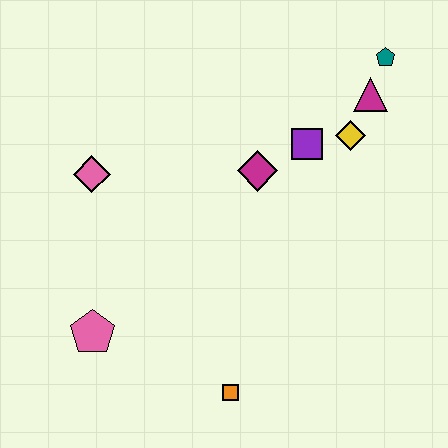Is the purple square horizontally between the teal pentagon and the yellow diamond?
No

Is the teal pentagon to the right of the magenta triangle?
Yes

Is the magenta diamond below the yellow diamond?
Yes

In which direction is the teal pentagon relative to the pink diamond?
The teal pentagon is to the right of the pink diamond.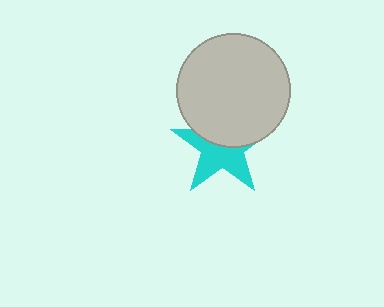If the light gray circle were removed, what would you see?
You would see the complete cyan star.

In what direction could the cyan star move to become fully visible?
The cyan star could move down. That would shift it out from behind the light gray circle entirely.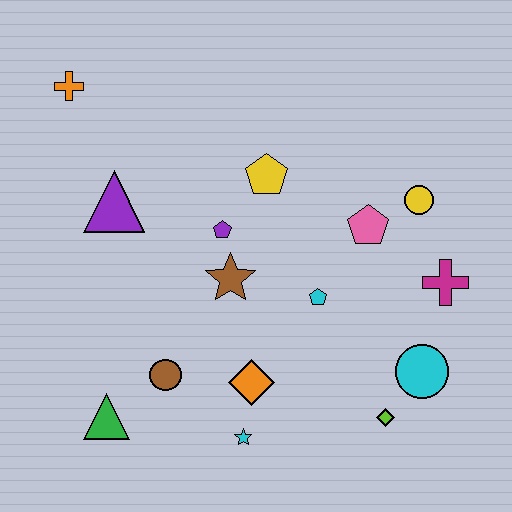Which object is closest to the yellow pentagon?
The purple pentagon is closest to the yellow pentagon.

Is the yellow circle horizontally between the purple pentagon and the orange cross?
No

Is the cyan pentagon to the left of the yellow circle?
Yes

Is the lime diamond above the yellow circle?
No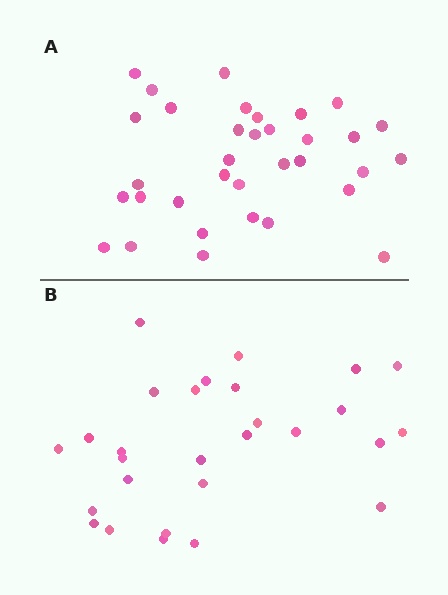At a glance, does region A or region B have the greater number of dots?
Region A (the top region) has more dots.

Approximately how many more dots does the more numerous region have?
Region A has about 6 more dots than region B.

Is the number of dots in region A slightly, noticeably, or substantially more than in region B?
Region A has only slightly more — the two regions are fairly close. The ratio is roughly 1.2 to 1.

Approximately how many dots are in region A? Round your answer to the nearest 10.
About 30 dots. (The exact count is 34, which rounds to 30.)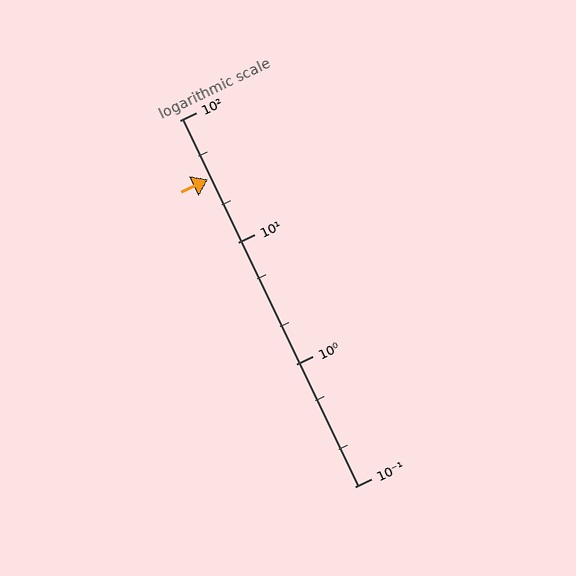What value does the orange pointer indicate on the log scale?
The pointer indicates approximately 33.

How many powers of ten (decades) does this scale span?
The scale spans 3 decades, from 0.1 to 100.